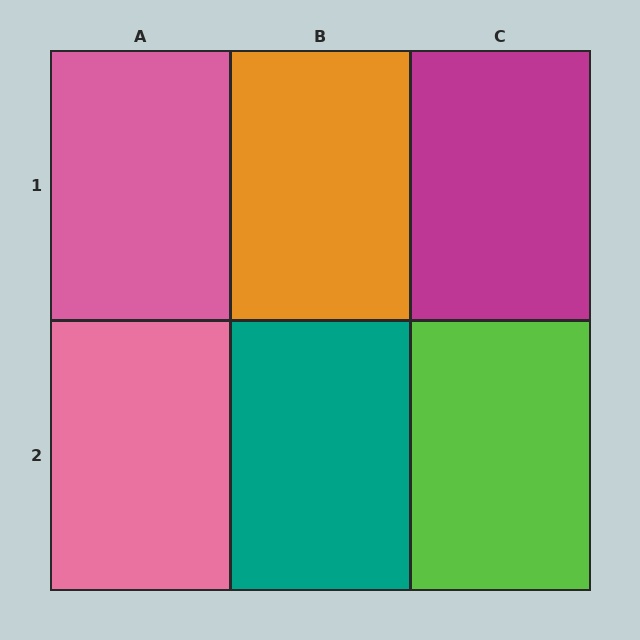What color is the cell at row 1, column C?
Magenta.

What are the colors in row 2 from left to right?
Pink, teal, lime.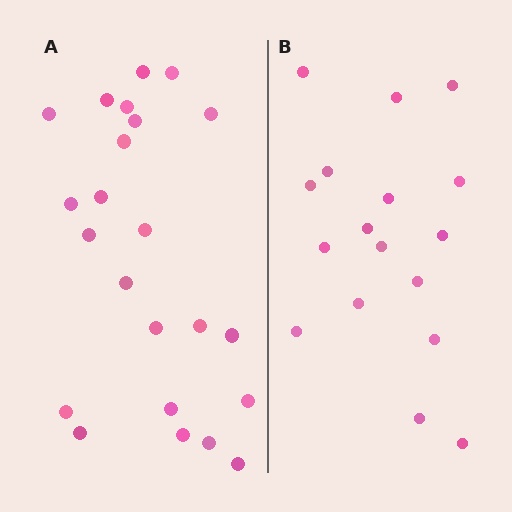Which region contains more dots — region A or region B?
Region A (the left region) has more dots.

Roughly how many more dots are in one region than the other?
Region A has about 6 more dots than region B.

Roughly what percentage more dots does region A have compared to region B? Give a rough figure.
About 35% more.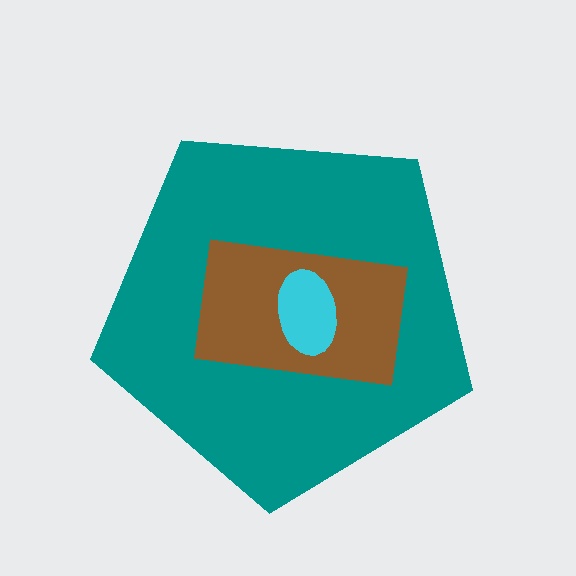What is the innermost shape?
The cyan ellipse.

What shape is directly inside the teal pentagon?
The brown rectangle.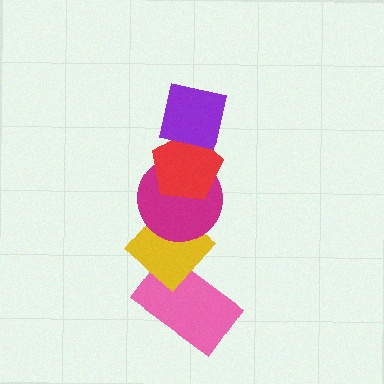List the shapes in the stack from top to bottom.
From top to bottom: the purple square, the red pentagon, the magenta circle, the yellow diamond, the pink rectangle.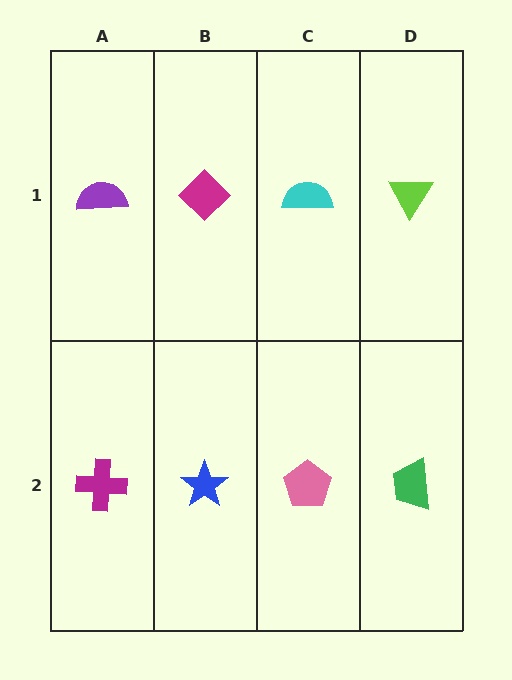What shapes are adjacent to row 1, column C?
A pink pentagon (row 2, column C), a magenta diamond (row 1, column B), a lime triangle (row 1, column D).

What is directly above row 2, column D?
A lime triangle.